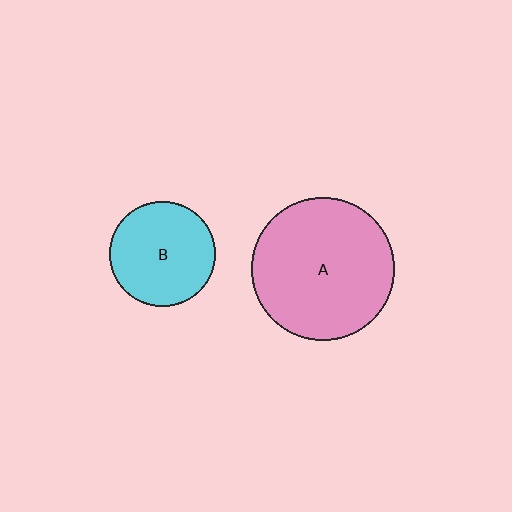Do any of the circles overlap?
No, none of the circles overlap.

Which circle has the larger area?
Circle A (pink).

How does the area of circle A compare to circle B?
Approximately 1.8 times.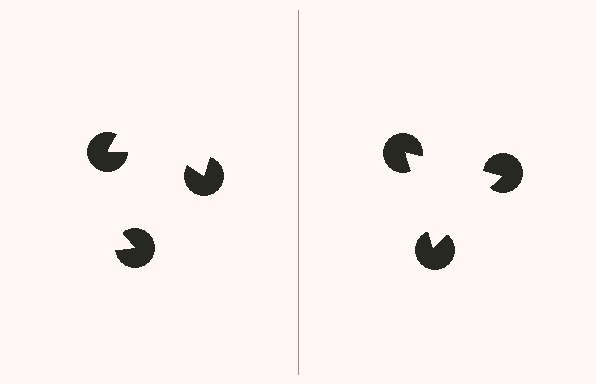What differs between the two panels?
The pac-man discs are positioned identically on both sides; only the wedge orientations differ. On the right they align to a triangle; on the left they are misaligned.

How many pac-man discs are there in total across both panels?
6 — 3 on each side.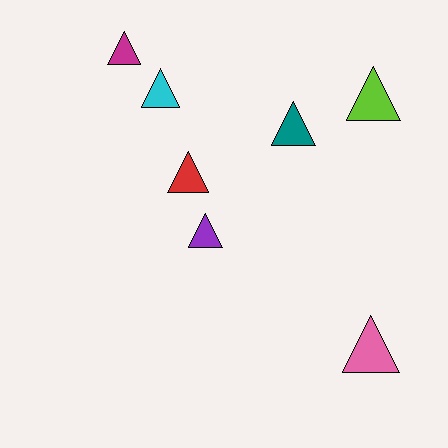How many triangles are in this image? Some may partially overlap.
There are 7 triangles.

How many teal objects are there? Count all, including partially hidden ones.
There is 1 teal object.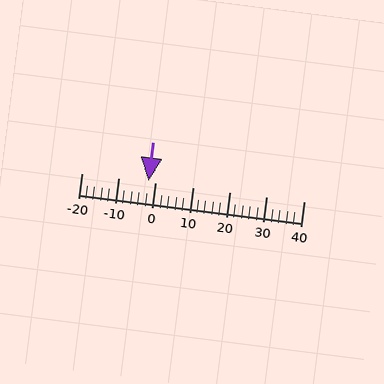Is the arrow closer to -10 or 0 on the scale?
The arrow is closer to 0.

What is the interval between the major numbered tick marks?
The major tick marks are spaced 10 units apart.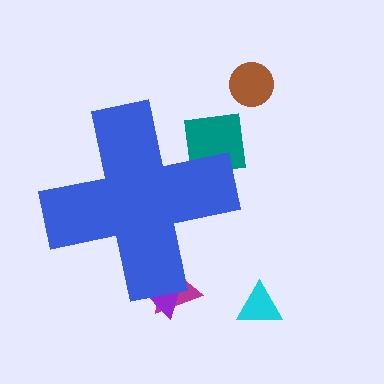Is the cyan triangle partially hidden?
No, the cyan triangle is fully visible.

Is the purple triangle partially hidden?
Yes, the purple triangle is partially hidden behind the blue cross.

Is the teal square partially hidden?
Yes, the teal square is partially hidden behind the blue cross.